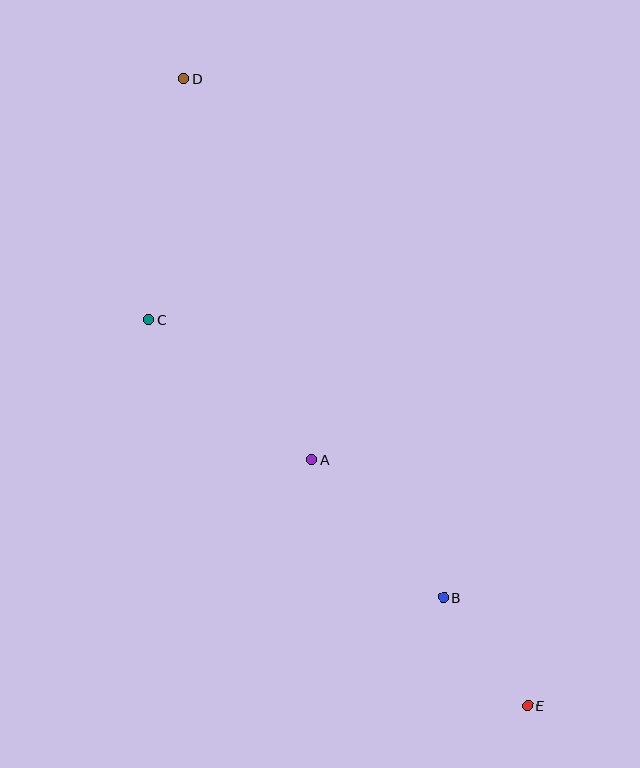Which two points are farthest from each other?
Points D and E are farthest from each other.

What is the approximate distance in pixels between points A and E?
The distance between A and E is approximately 327 pixels.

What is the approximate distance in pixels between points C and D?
The distance between C and D is approximately 243 pixels.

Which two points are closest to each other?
Points B and E are closest to each other.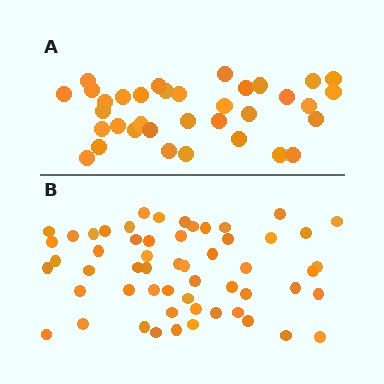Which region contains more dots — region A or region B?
Region B (the bottom region) has more dots.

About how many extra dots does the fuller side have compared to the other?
Region B has approximately 20 more dots than region A.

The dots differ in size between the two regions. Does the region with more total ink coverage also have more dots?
No. Region A has more total ink coverage because its dots are larger, but region B actually contains more individual dots. Total area can be misleading — the number of items is what matters here.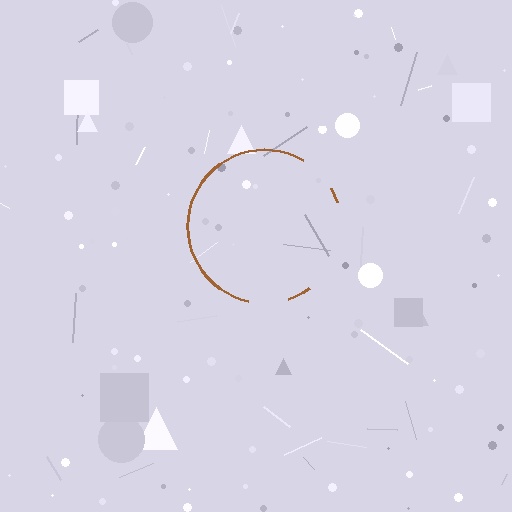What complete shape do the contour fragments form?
The contour fragments form a circle.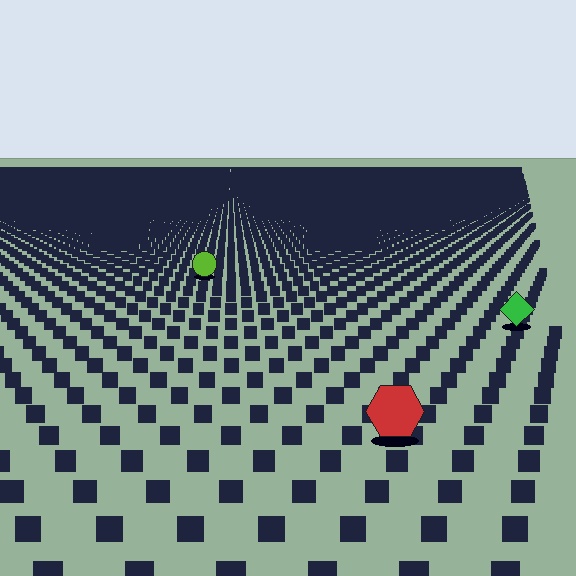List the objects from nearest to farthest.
From nearest to farthest: the red hexagon, the green diamond, the lime circle.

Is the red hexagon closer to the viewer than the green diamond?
Yes. The red hexagon is closer — you can tell from the texture gradient: the ground texture is coarser near it.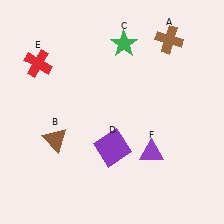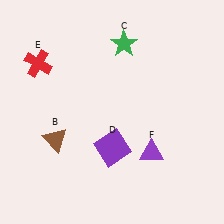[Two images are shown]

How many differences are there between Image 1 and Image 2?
There is 1 difference between the two images.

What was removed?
The brown cross (A) was removed in Image 2.